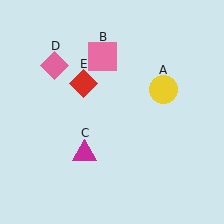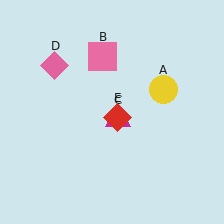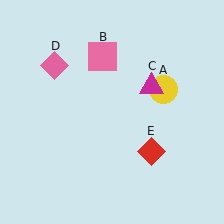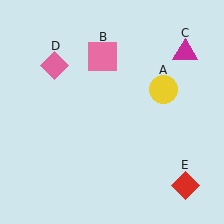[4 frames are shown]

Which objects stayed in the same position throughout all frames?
Yellow circle (object A) and pink square (object B) and pink diamond (object D) remained stationary.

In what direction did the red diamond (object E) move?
The red diamond (object E) moved down and to the right.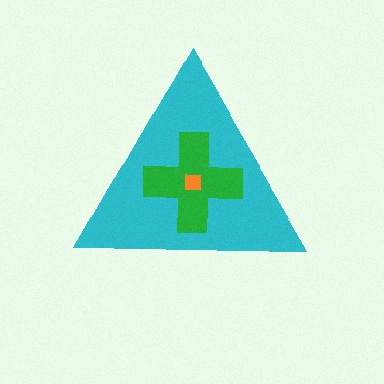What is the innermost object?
The orange square.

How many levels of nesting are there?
3.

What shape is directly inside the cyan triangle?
The green cross.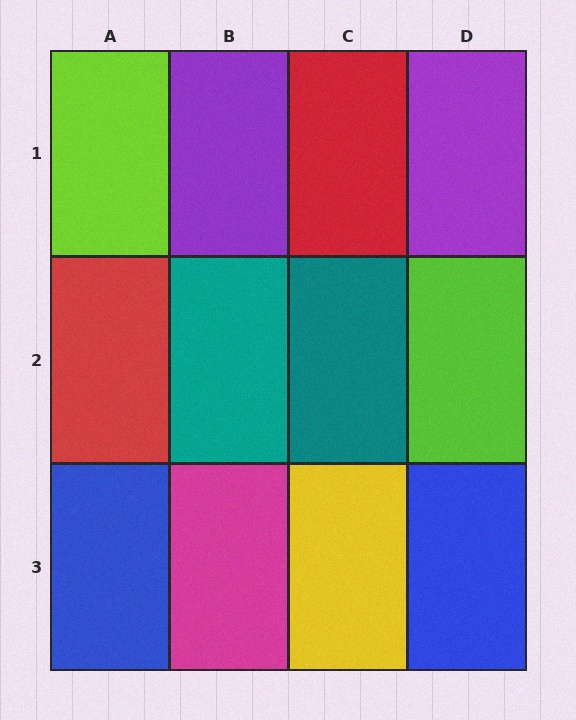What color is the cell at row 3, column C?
Yellow.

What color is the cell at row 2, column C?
Teal.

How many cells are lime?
2 cells are lime.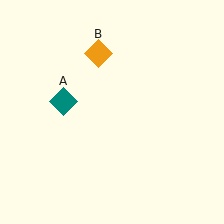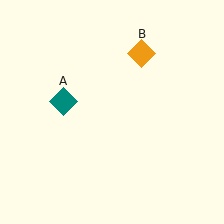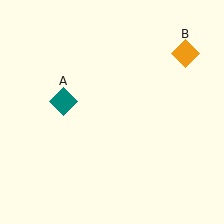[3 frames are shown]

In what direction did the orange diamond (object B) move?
The orange diamond (object B) moved right.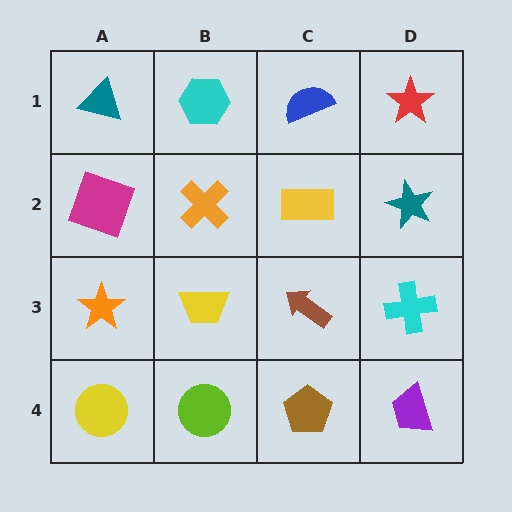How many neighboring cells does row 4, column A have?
2.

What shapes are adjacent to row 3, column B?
An orange cross (row 2, column B), a lime circle (row 4, column B), an orange star (row 3, column A), a brown arrow (row 3, column C).